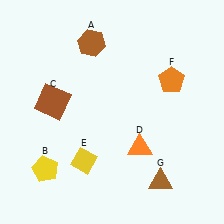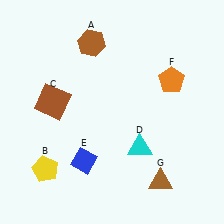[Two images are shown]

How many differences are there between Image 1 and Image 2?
There are 2 differences between the two images.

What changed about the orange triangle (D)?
In Image 1, D is orange. In Image 2, it changed to cyan.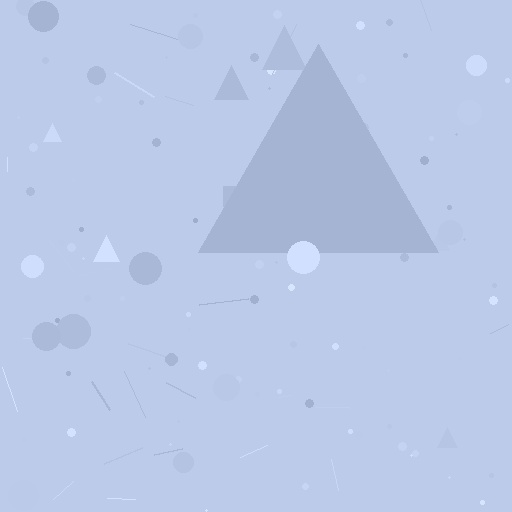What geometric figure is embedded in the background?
A triangle is embedded in the background.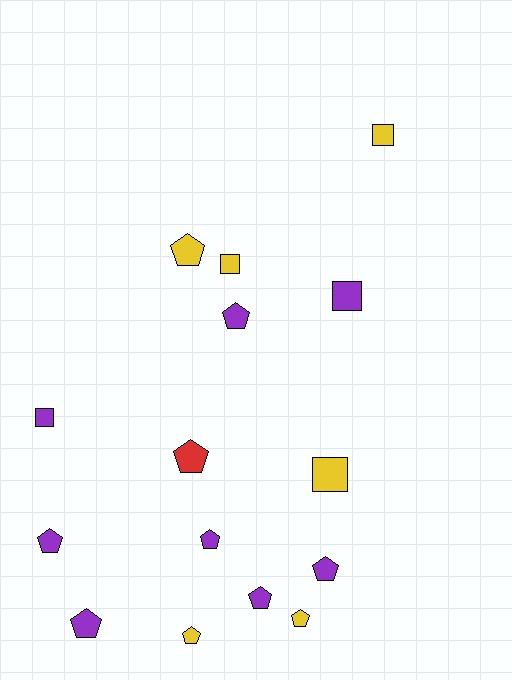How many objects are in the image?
There are 15 objects.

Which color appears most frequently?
Purple, with 8 objects.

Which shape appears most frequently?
Pentagon, with 10 objects.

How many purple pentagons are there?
There are 6 purple pentagons.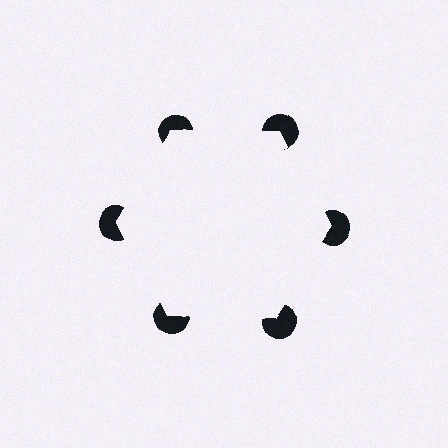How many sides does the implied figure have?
6 sides.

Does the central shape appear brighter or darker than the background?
It typically appears slightly brighter than the background, even though no actual brightness change is drawn.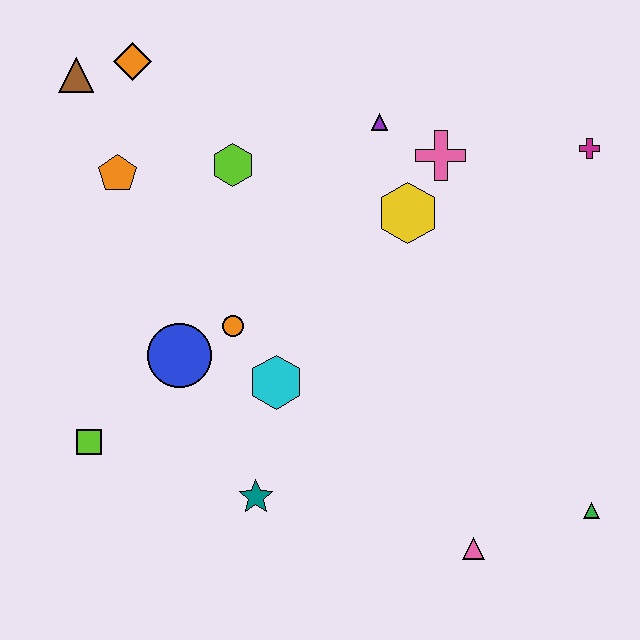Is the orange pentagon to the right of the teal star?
No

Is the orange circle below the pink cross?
Yes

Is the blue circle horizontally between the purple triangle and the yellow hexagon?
No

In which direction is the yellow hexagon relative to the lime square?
The yellow hexagon is to the right of the lime square.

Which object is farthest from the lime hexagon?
The green triangle is farthest from the lime hexagon.